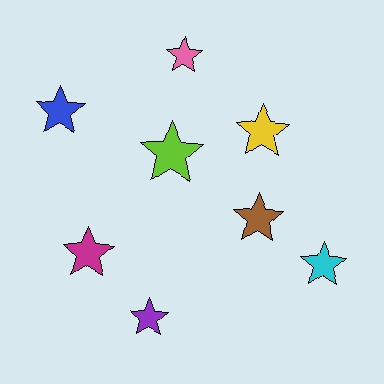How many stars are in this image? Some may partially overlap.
There are 8 stars.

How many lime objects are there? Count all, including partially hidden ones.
There is 1 lime object.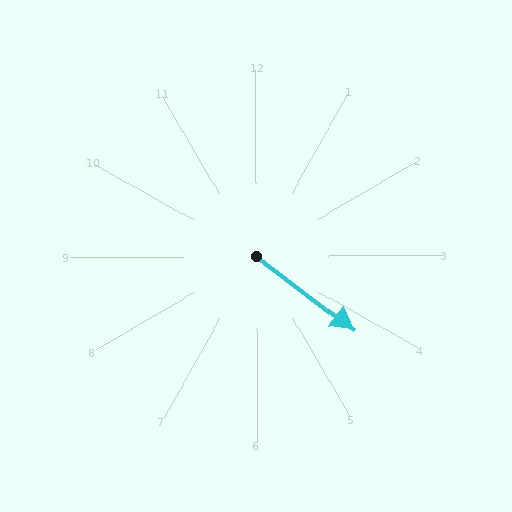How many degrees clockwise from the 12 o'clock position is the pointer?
Approximately 127 degrees.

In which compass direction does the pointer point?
Southeast.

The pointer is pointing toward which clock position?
Roughly 4 o'clock.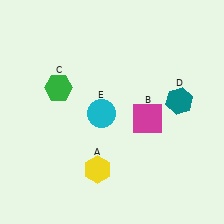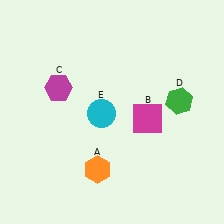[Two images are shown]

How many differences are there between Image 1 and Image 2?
There are 3 differences between the two images.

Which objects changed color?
A changed from yellow to orange. C changed from green to magenta. D changed from teal to green.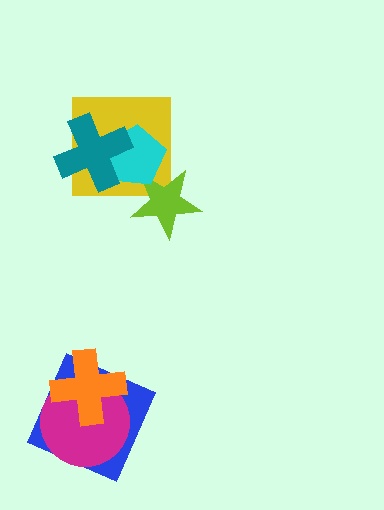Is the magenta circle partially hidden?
Yes, it is partially covered by another shape.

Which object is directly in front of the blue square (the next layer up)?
The magenta circle is directly in front of the blue square.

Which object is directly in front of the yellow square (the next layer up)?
The lime star is directly in front of the yellow square.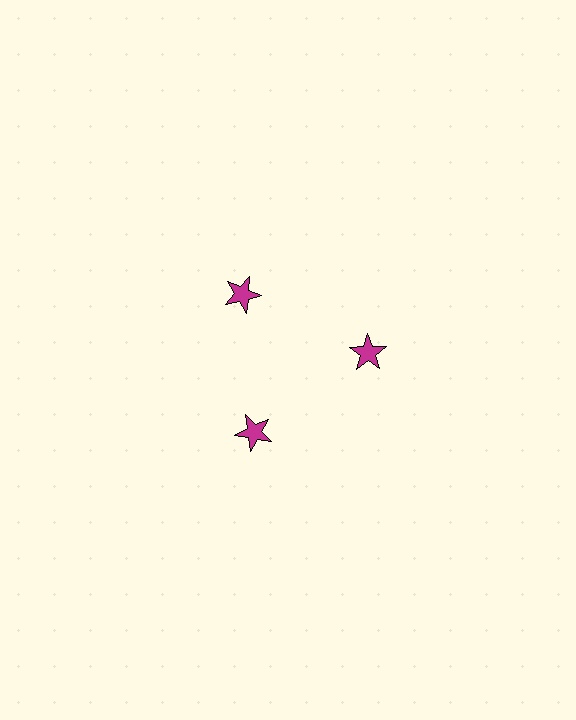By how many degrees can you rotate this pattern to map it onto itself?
The pattern maps onto itself every 120 degrees of rotation.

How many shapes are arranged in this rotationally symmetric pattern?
There are 3 shapes, arranged in 3 groups of 1.